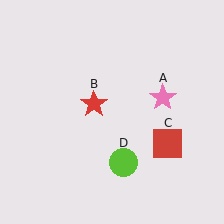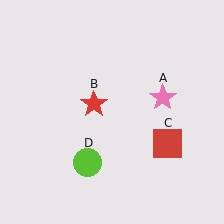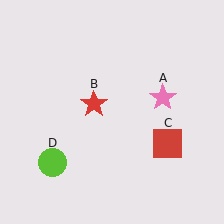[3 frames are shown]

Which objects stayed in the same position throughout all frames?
Pink star (object A) and red star (object B) and red square (object C) remained stationary.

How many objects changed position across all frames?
1 object changed position: lime circle (object D).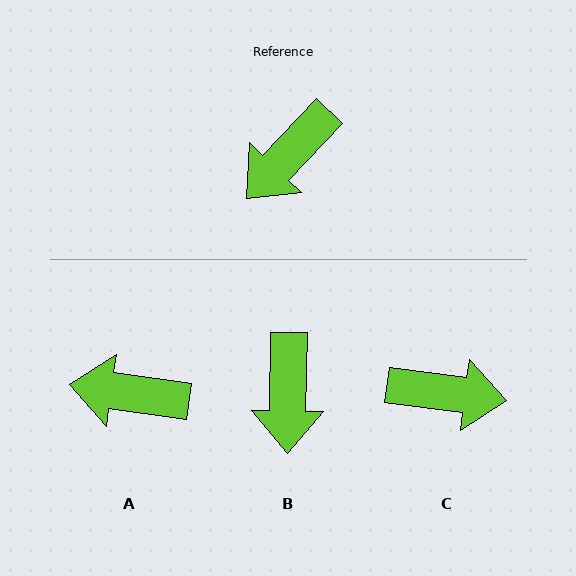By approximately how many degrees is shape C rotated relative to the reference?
Approximately 126 degrees counter-clockwise.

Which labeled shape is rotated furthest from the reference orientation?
C, about 126 degrees away.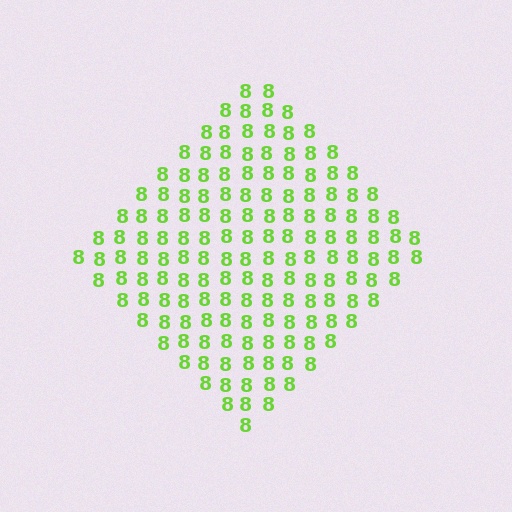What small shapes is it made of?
It is made of small digit 8's.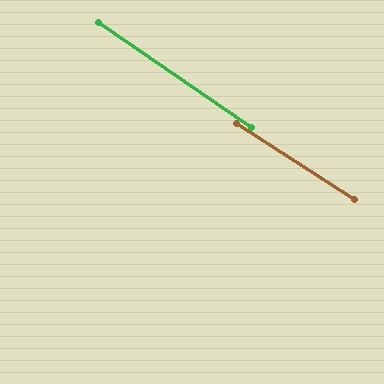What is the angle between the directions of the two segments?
Approximately 2 degrees.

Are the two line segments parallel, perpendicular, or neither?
Parallel — their directions differ by only 1.6°.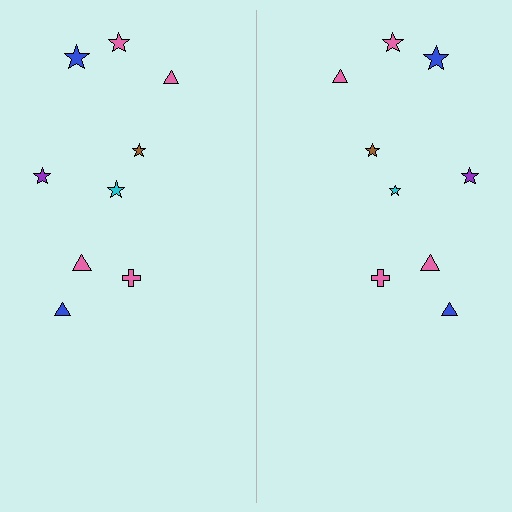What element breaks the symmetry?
The cyan star on the right side has a different size than its mirror counterpart.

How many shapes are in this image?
There are 18 shapes in this image.